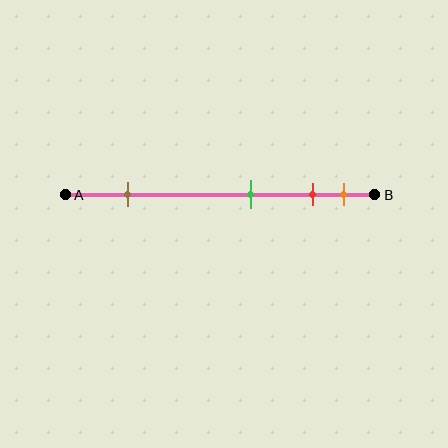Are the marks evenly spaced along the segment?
No, the marks are not evenly spaced.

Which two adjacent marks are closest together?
The red and orange marks are the closest adjacent pair.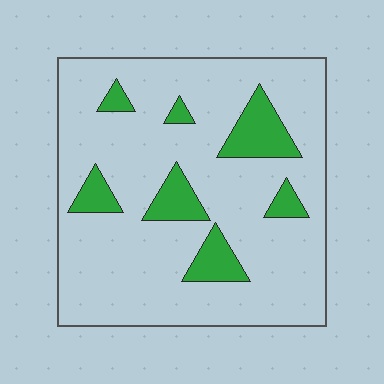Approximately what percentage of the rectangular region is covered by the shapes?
Approximately 15%.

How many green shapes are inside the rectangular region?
7.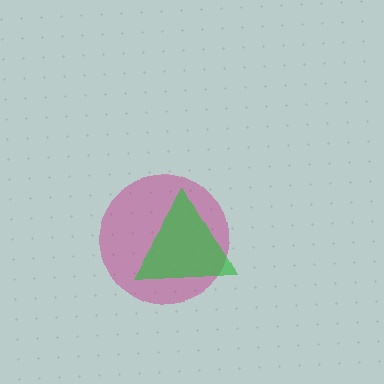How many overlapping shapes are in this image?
There are 2 overlapping shapes in the image.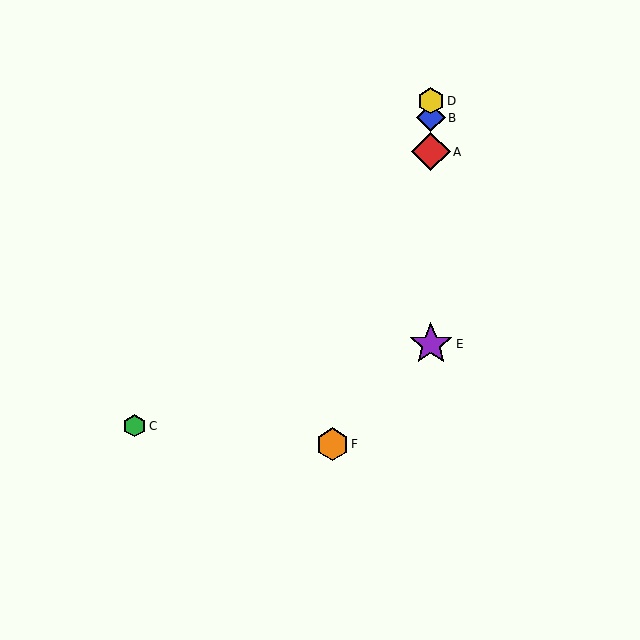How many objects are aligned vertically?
4 objects (A, B, D, E) are aligned vertically.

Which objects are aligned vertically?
Objects A, B, D, E are aligned vertically.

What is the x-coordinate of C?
Object C is at x≈135.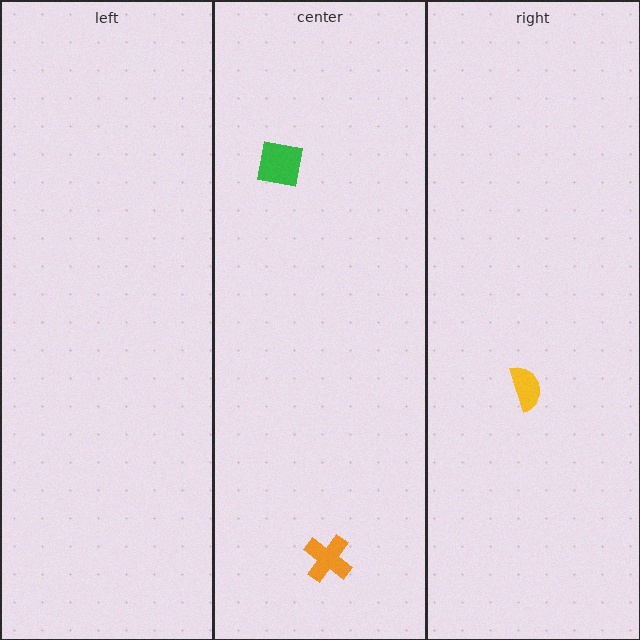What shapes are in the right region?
The yellow semicircle.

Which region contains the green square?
The center region.